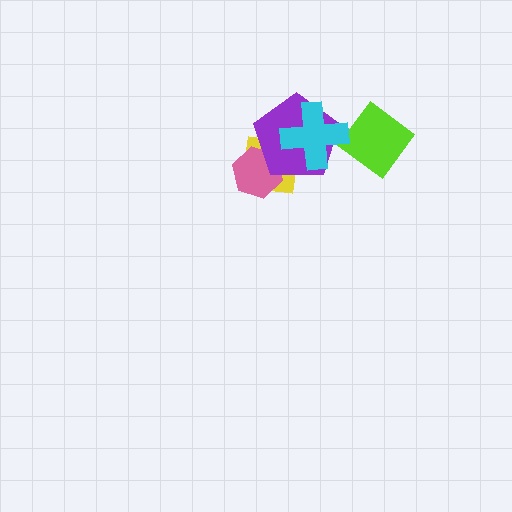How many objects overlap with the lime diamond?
1 object overlaps with the lime diamond.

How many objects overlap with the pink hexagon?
2 objects overlap with the pink hexagon.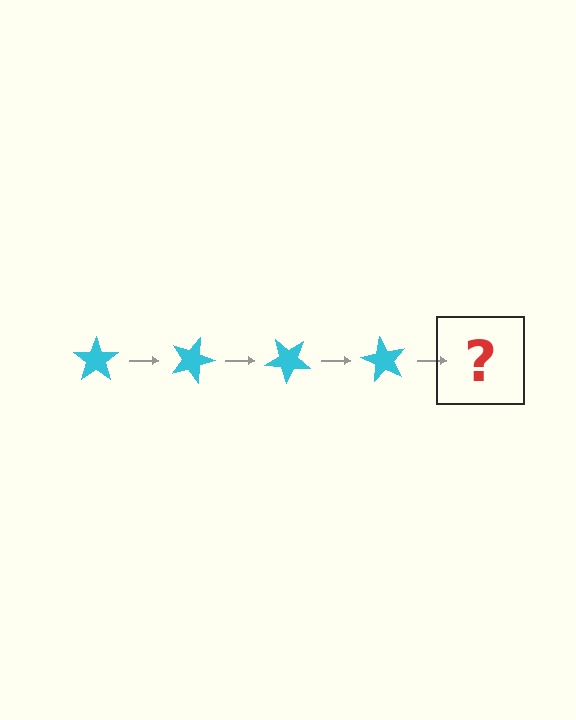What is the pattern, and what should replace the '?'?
The pattern is that the star rotates 20 degrees each step. The '?' should be a cyan star rotated 80 degrees.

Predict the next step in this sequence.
The next step is a cyan star rotated 80 degrees.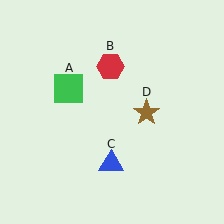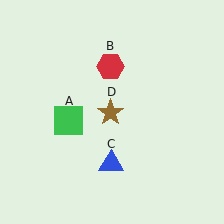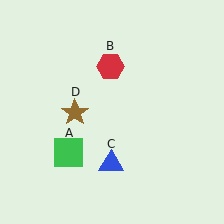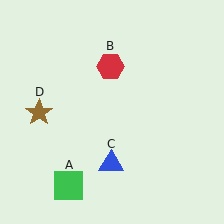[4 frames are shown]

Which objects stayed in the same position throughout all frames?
Red hexagon (object B) and blue triangle (object C) remained stationary.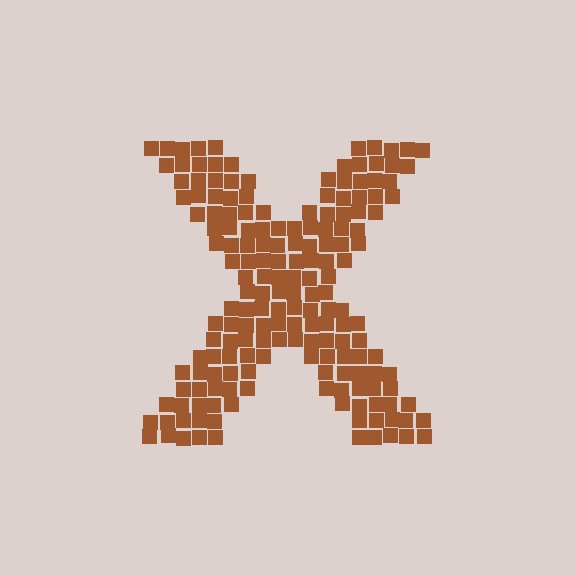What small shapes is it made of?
It is made of small squares.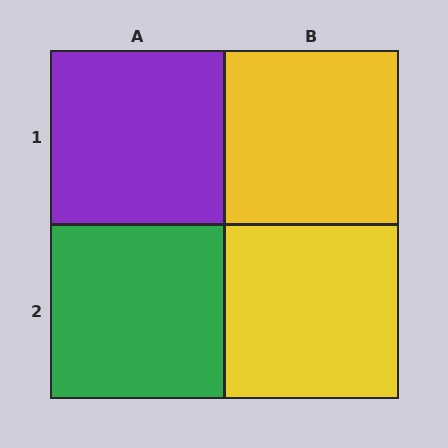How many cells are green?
1 cell is green.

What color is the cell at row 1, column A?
Purple.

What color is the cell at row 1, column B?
Yellow.